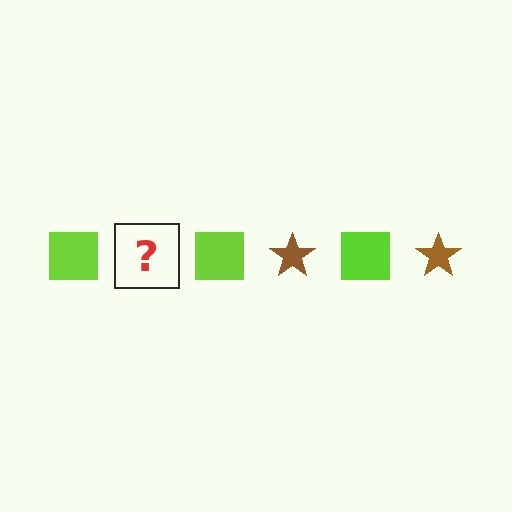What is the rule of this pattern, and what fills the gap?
The rule is that the pattern alternates between lime square and brown star. The gap should be filled with a brown star.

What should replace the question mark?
The question mark should be replaced with a brown star.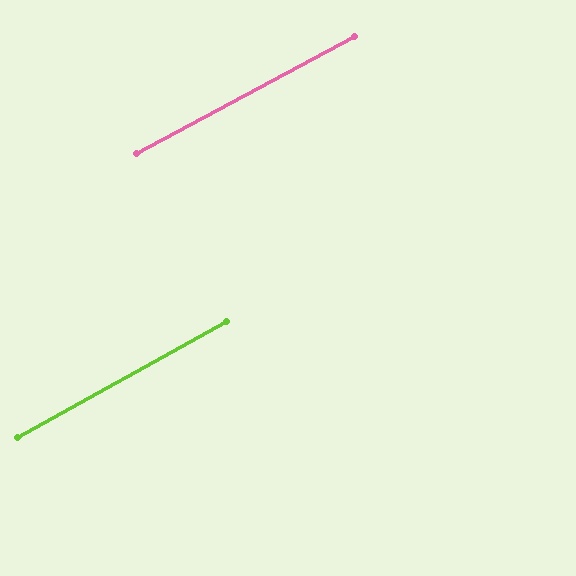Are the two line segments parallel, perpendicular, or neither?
Parallel — their directions differ by only 0.8°.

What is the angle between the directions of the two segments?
Approximately 1 degree.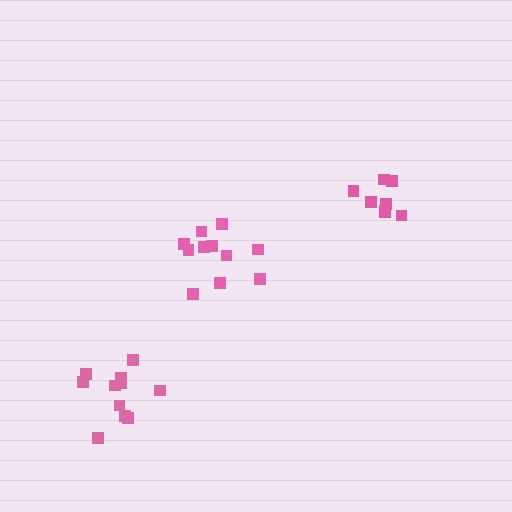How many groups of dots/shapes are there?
There are 3 groups.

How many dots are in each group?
Group 1: 8 dots, Group 2: 11 dots, Group 3: 11 dots (30 total).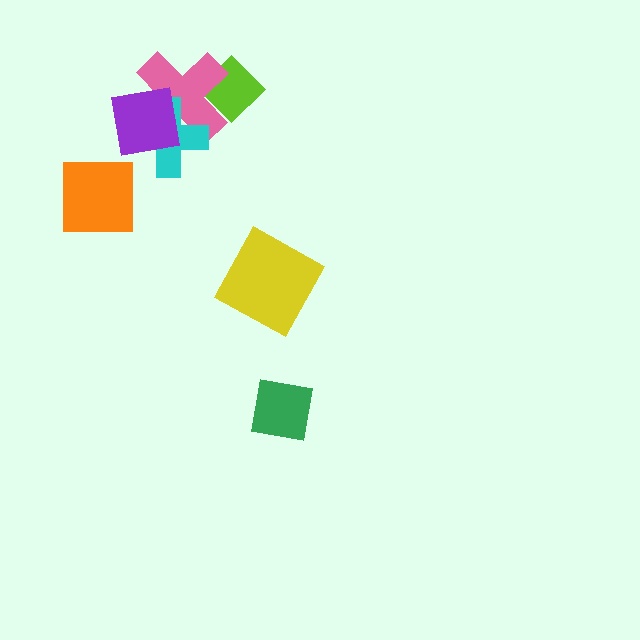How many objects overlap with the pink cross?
3 objects overlap with the pink cross.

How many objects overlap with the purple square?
2 objects overlap with the purple square.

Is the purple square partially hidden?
No, no other shape covers it.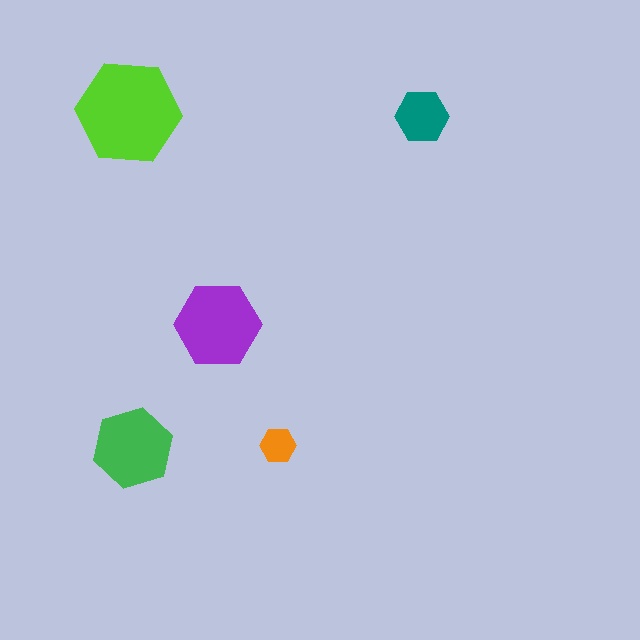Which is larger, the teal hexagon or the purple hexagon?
The purple one.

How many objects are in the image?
There are 5 objects in the image.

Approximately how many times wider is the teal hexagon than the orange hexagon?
About 1.5 times wider.